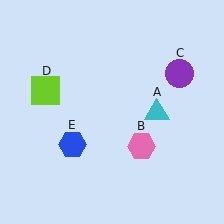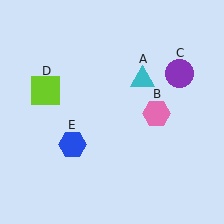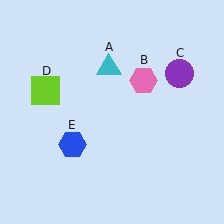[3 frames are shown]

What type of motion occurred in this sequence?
The cyan triangle (object A), pink hexagon (object B) rotated counterclockwise around the center of the scene.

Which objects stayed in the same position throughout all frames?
Purple circle (object C) and lime square (object D) and blue hexagon (object E) remained stationary.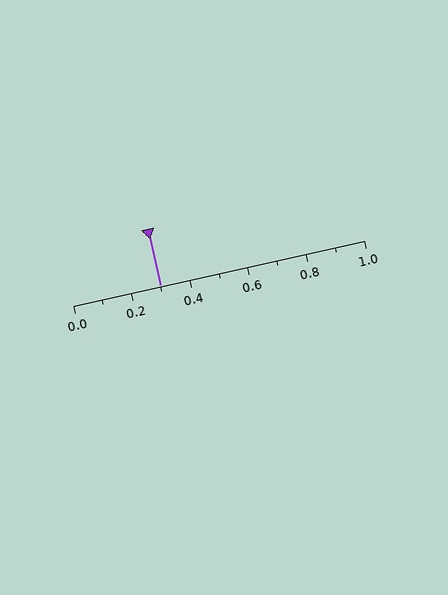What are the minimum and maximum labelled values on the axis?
The axis runs from 0.0 to 1.0.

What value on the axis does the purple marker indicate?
The marker indicates approximately 0.3.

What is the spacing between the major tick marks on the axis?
The major ticks are spaced 0.2 apart.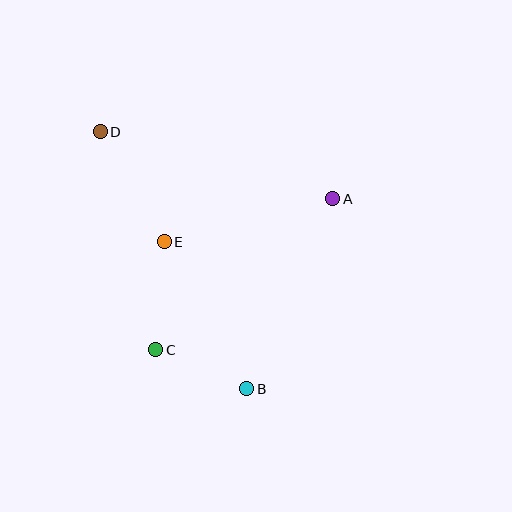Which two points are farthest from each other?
Points B and D are farthest from each other.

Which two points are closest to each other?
Points B and C are closest to each other.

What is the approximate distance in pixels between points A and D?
The distance between A and D is approximately 242 pixels.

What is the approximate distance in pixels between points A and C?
The distance between A and C is approximately 233 pixels.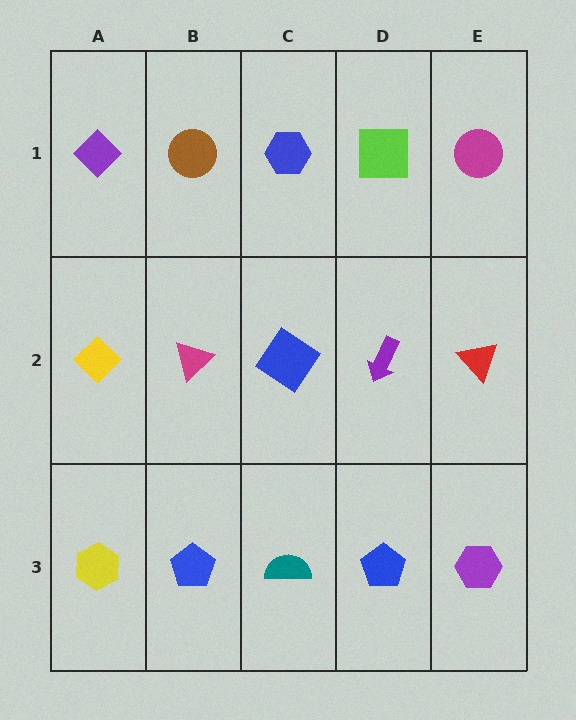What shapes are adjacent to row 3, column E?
A red triangle (row 2, column E), a blue pentagon (row 3, column D).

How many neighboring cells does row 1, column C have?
3.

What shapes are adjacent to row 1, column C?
A blue diamond (row 2, column C), a brown circle (row 1, column B), a lime square (row 1, column D).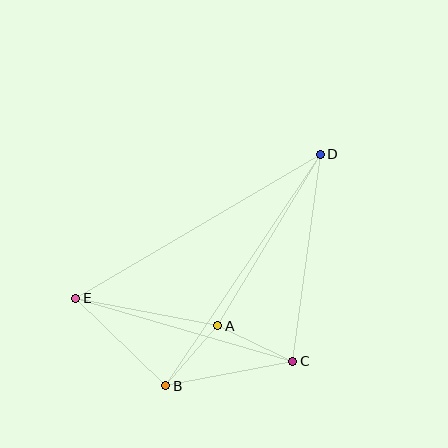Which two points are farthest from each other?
Points D and E are farthest from each other.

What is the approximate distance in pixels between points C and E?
The distance between C and E is approximately 226 pixels.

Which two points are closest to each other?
Points A and B are closest to each other.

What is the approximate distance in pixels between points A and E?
The distance between A and E is approximately 145 pixels.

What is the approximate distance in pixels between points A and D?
The distance between A and D is approximately 200 pixels.